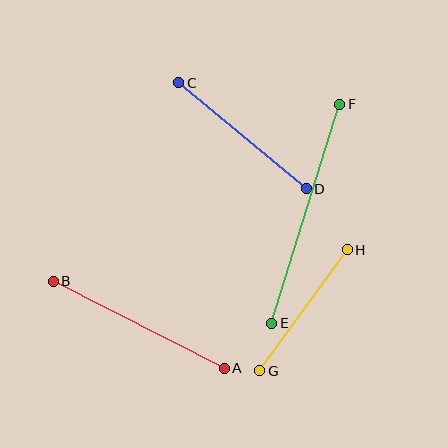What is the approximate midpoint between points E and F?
The midpoint is at approximately (306, 214) pixels.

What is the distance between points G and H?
The distance is approximately 149 pixels.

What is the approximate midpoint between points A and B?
The midpoint is at approximately (139, 325) pixels.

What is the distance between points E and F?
The distance is approximately 229 pixels.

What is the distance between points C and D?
The distance is approximately 166 pixels.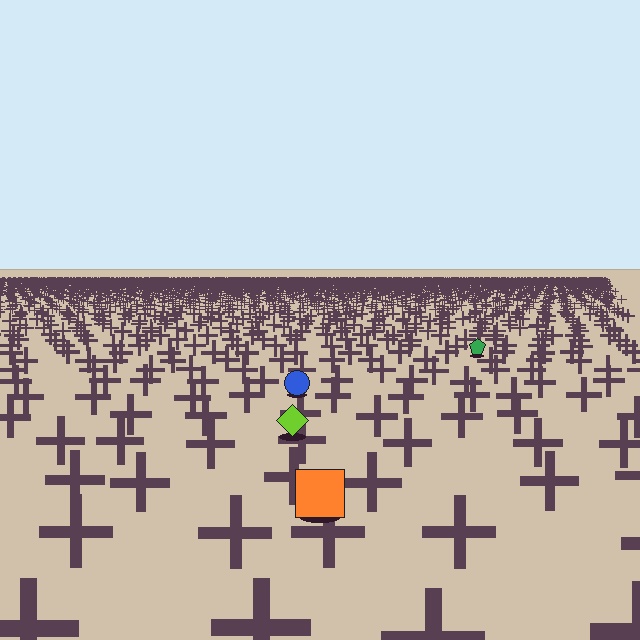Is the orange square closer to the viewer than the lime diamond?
Yes. The orange square is closer — you can tell from the texture gradient: the ground texture is coarser near it.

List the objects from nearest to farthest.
From nearest to farthest: the orange square, the lime diamond, the blue circle, the green pentagon.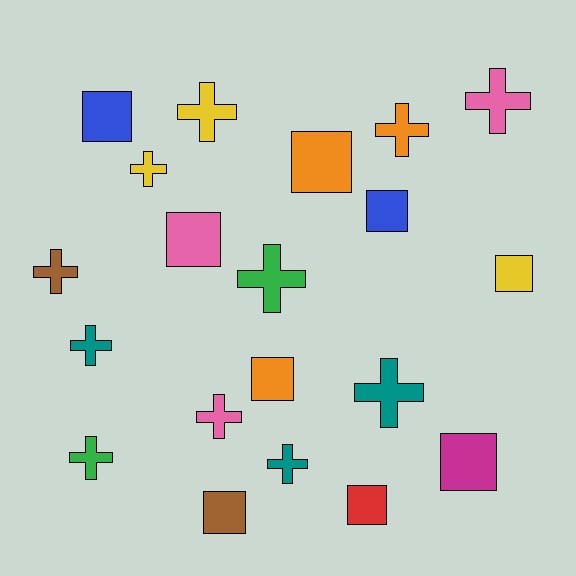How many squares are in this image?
There are 9 squares.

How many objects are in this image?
There are 20 objects.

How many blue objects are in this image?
There are 2 blue objects.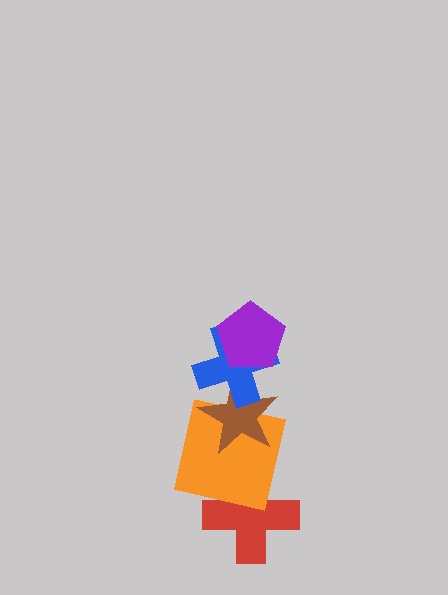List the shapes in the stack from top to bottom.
From top to bottom: the purple pentagon, the blue cross, the brown star, the orange square, the red cross.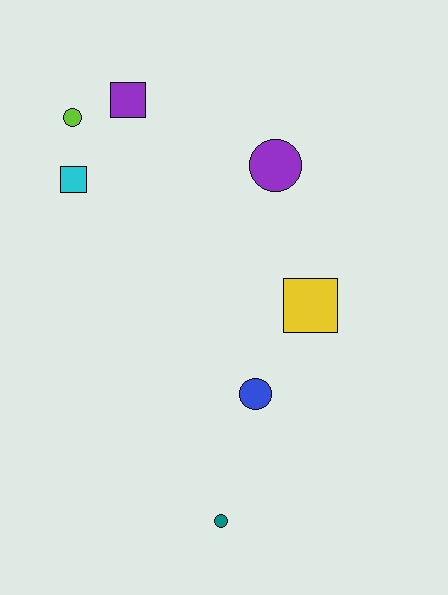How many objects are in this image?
There are 7 objects.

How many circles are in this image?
There are 4 circles.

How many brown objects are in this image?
There are no brown objects.